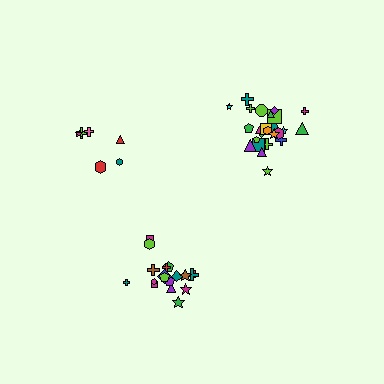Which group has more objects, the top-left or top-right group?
The top-right group.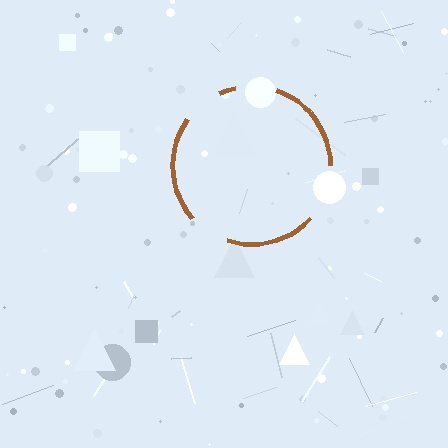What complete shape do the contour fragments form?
The contour fragments form a circle.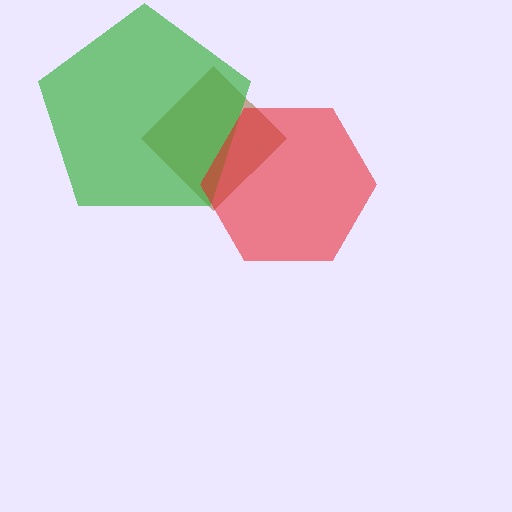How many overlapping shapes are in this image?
There are 3 overlapping shapes in the image.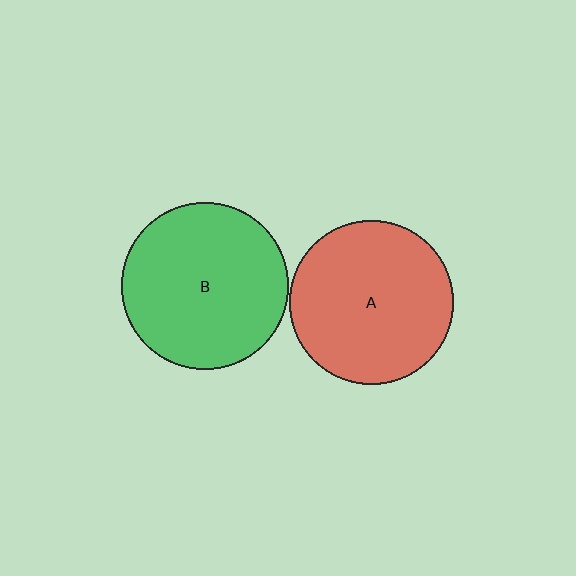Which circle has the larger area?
Circle B (green).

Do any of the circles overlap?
No, none of the circles overlap.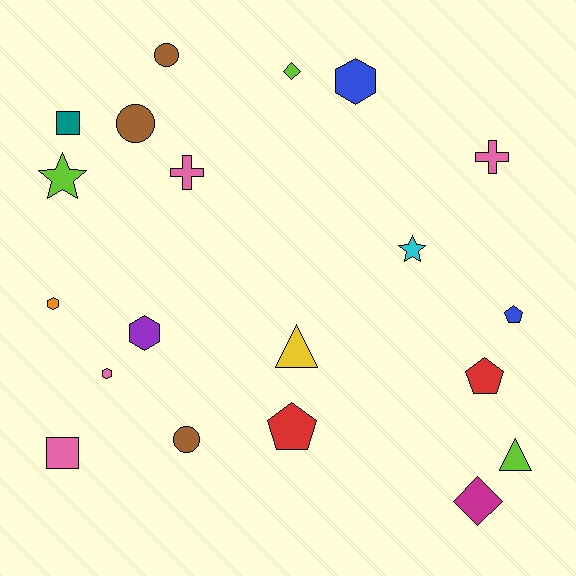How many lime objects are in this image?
There are 3 lime objects.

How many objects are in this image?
There are 20 objects.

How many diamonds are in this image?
There are 2 diamonds.